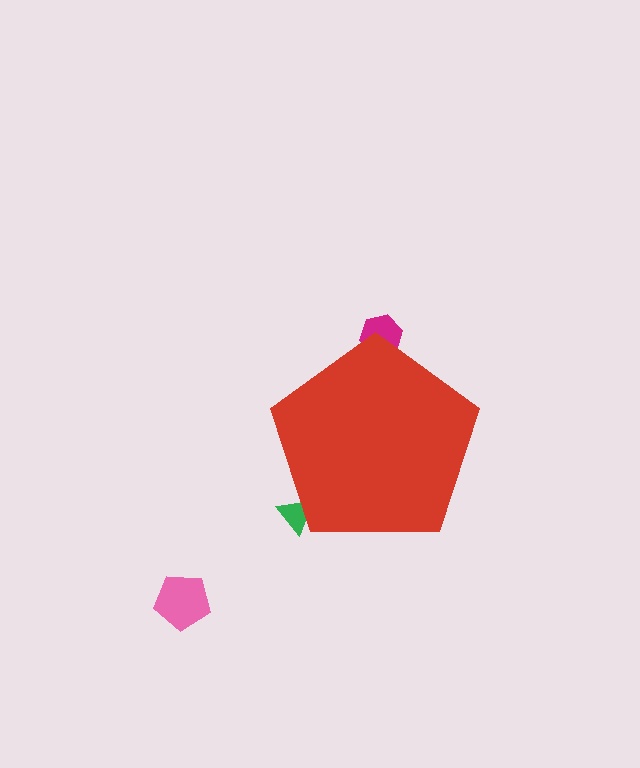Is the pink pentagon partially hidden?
No, the pink pentagon is fully visible.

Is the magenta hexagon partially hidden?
Yes, the magenta hexagon is partially hidden behind the red pentagon.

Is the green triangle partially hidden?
Yes, the green triangle is partially hidden behind the red pentagon.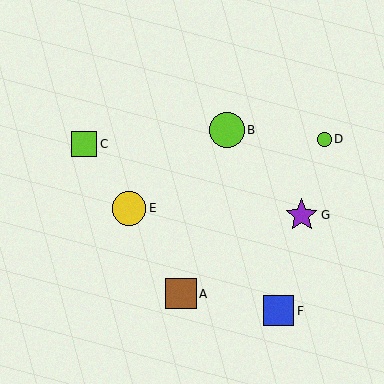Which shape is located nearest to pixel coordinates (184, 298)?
The brown square (labeled A) at (181, 294) is nearest to that location.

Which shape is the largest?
The lime circle (labeled B) is the largest.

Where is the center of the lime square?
The center of the lime square is at (84, 144).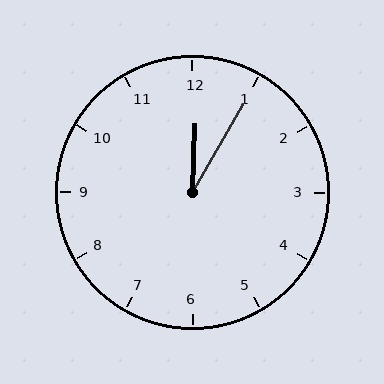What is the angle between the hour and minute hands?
Approximately 28 degrees.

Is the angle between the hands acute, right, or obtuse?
It is acute.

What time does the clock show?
12:05.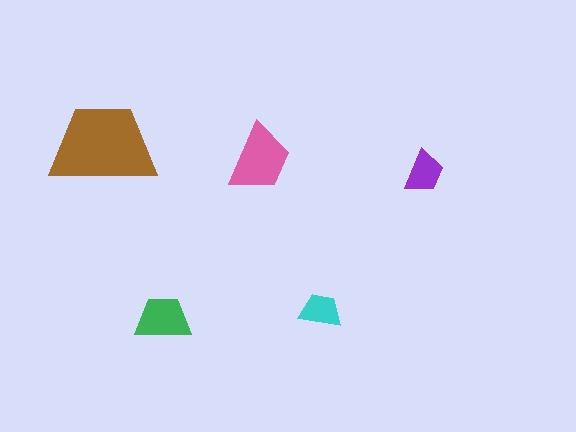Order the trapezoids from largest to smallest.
the brown one, the pink one, the green one, the purple one, the cyan one.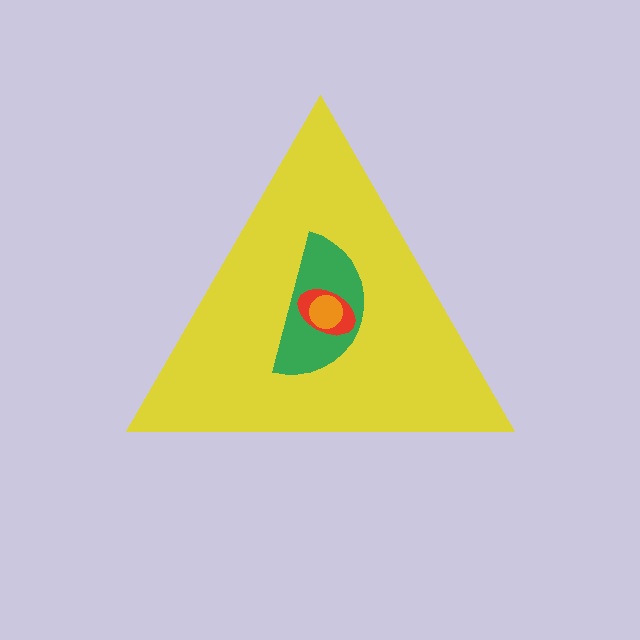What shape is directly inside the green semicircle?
The red ellipse.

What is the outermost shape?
The yellow triangle.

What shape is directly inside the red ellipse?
The orange circle.